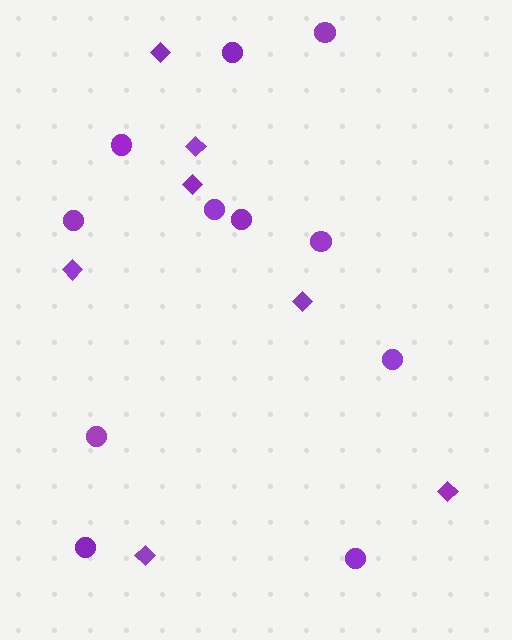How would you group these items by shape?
There are 2 groups: one group of diamonds (7) and one group of circles (11).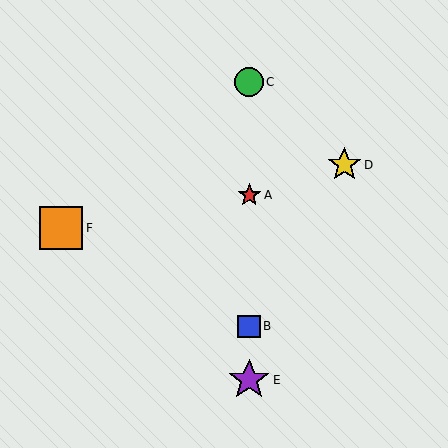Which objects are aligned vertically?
Objects A, B, C, E are aligned vertically.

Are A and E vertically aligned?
Yes, both are at x≈249.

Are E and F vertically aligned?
No, E is at x≈249 and F is at x≈61.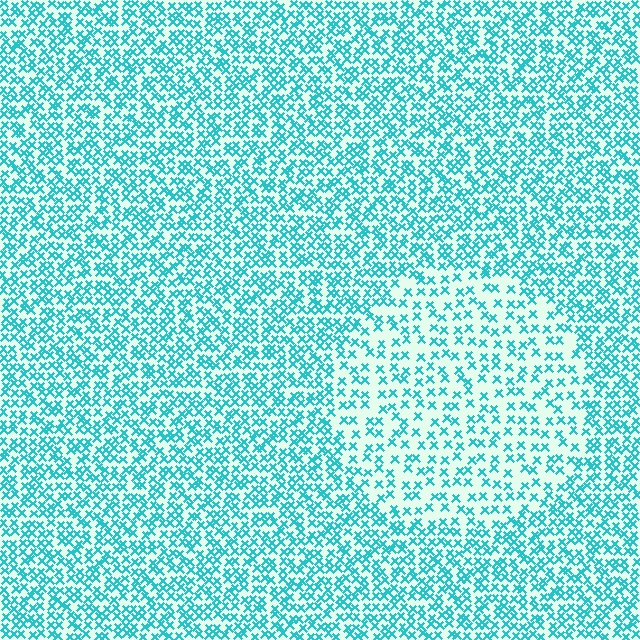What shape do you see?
I see a circle.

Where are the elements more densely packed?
The elements are more densely packed outside the circle boundary.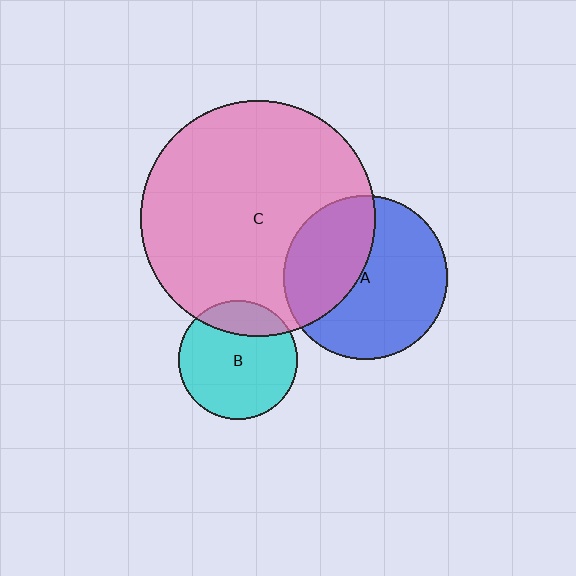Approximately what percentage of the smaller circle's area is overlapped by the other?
Approximately 20%.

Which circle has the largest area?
Circle C (pink).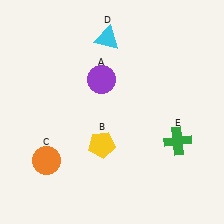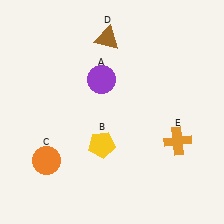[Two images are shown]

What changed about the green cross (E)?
In Image 1, E is green. In Image 2, it changed to orange.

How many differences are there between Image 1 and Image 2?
There are 2 differences between the two images.